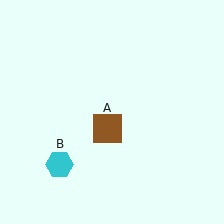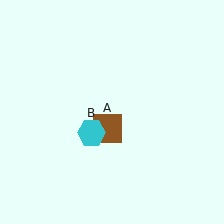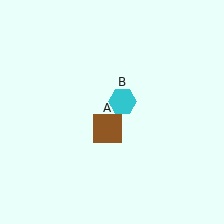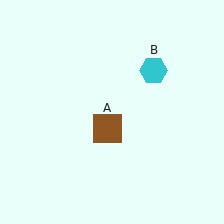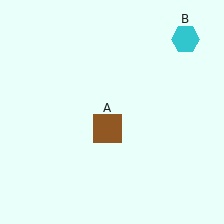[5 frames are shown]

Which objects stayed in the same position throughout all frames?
Brown square (object A) remained stationary.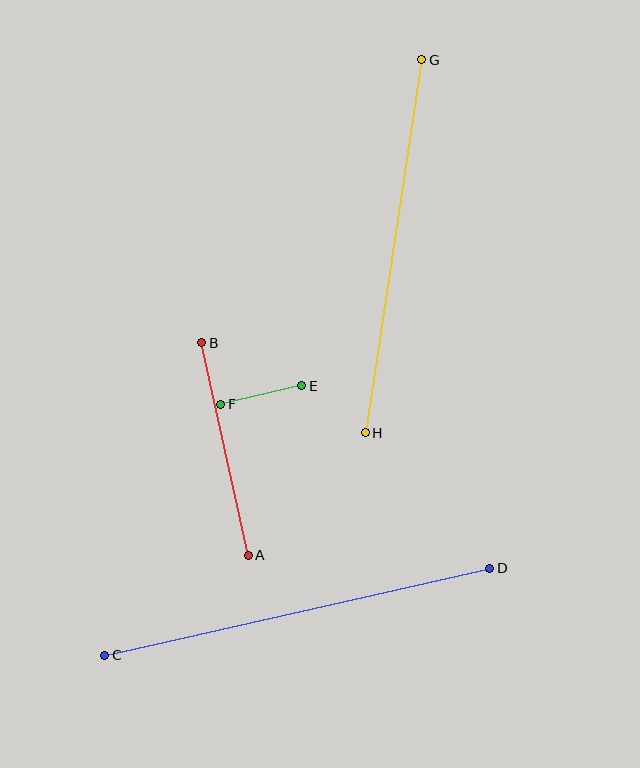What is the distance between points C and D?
The distance is approximately 394 pixels.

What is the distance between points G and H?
The distance is approximately 378 pixels.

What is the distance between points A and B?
The distance is approximately 217 pixels.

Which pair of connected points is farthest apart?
Points C and D are farthest apart.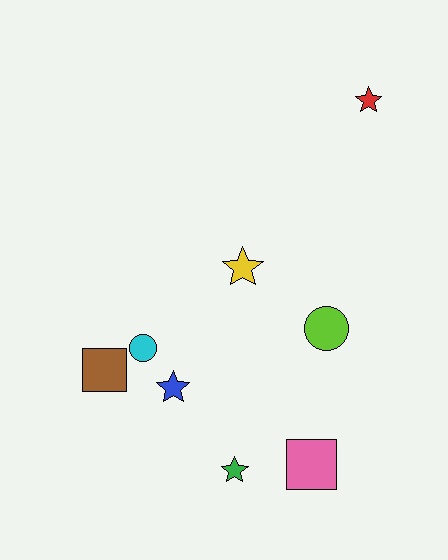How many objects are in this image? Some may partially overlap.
There are 8 objects.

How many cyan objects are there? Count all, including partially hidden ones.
There is 1 cyan object.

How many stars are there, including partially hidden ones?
There are 4 stars.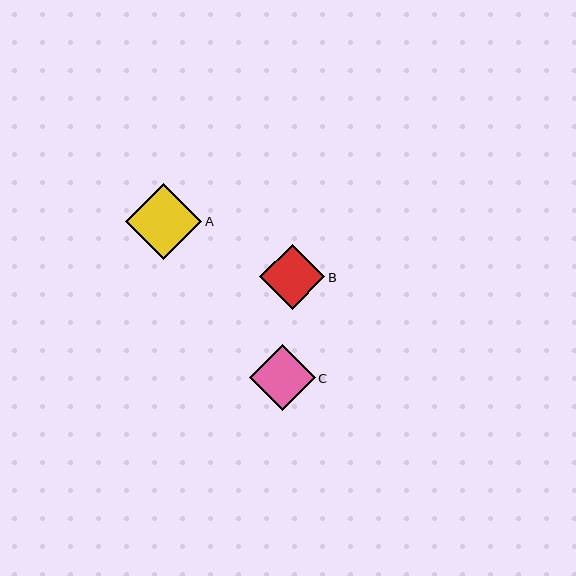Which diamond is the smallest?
Diamond B is the smallest with a size of approximately 65 pixels.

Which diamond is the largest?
Diamond A is the largest with a size of approximately 76 pixels.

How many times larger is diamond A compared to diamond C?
Diamond A is approximately 1.2 times the size of diamond C.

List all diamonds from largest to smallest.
From largest to smallest: A, C, B.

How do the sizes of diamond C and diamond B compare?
Diamond C and diamond B are approximately the same size.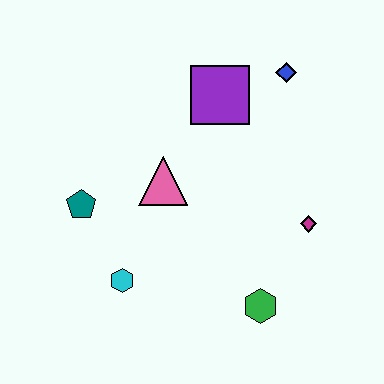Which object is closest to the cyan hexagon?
The teal pentagon is closest to the cyan hexagon.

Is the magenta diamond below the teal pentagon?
Yes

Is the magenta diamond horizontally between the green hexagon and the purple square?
No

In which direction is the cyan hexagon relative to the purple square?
The cyan hexagon is below the purple square.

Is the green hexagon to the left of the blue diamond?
Yes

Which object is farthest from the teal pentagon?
The blue diamond is farthest from the teal pentagon.